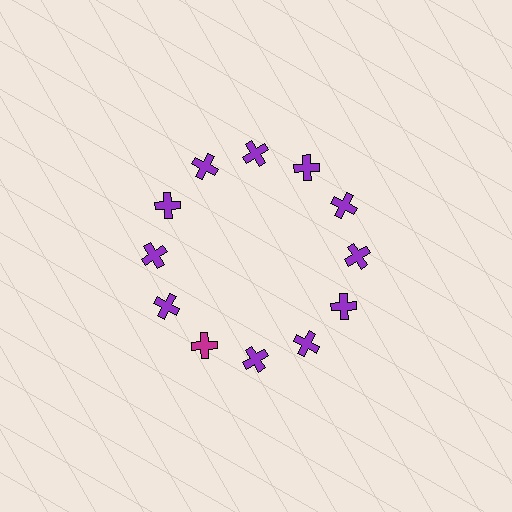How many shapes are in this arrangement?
There are 12 shapes arranged in a ring pattern.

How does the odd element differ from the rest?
It has a different color: magenta instead of purple.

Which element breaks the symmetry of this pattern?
The magenta cross at roughly the 7 o'clock position breaks the symmetry. All other shapes are purple crosses.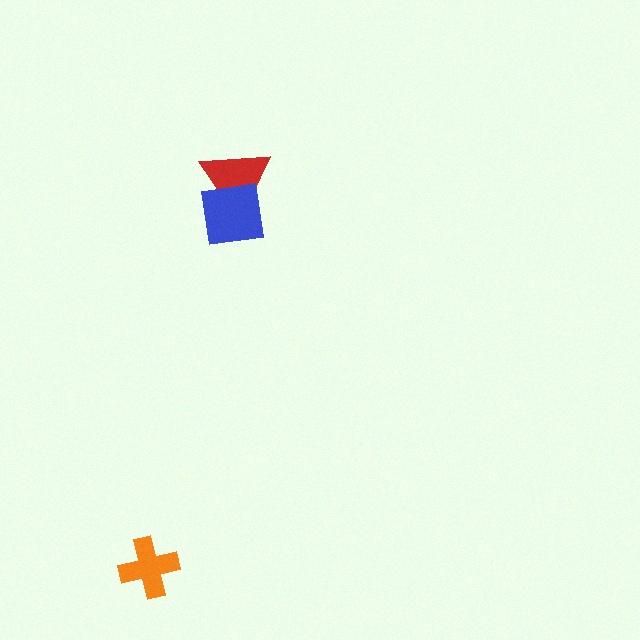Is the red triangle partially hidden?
Yes, it is partially covered by another shape.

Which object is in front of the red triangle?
The blue square is in front of the red triangle.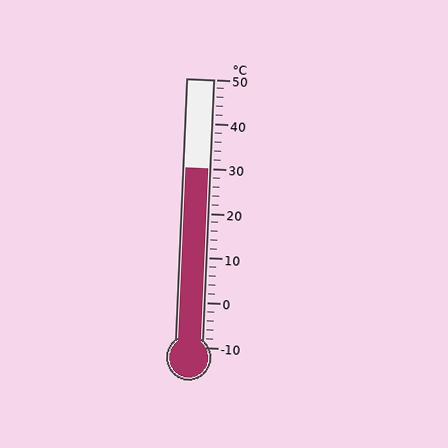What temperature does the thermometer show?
The thermometer shows approximately 30°C.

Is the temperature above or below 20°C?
The temperature is above 20°C.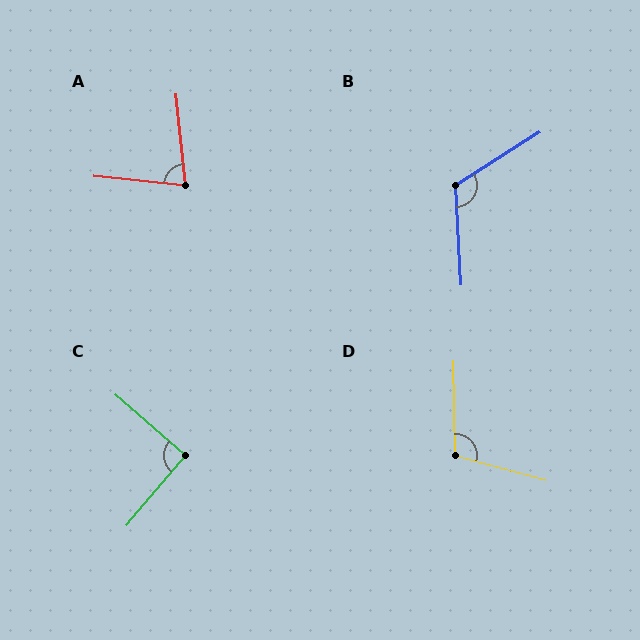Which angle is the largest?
B, at approximately 119 degrees.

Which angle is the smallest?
A, at approximately 78 degrees.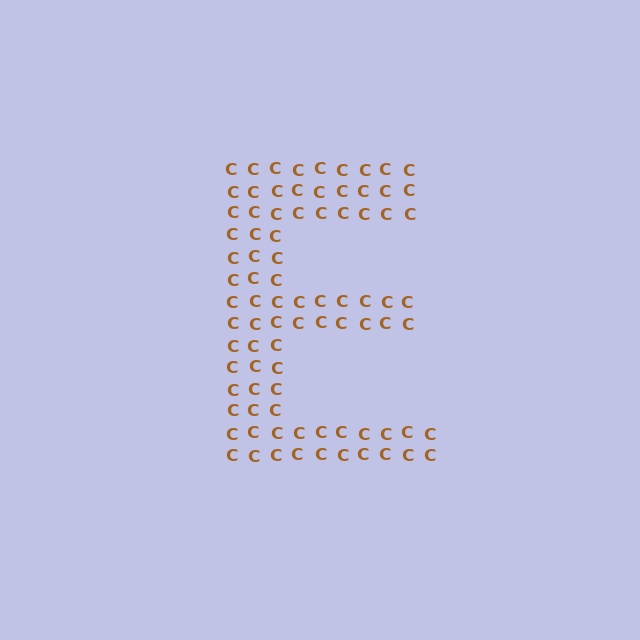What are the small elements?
The small elements are letter C's.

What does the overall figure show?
The overall figure shows the letter E.